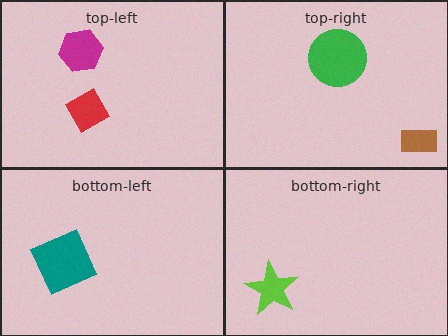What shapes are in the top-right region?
The green circle, the brown rectangle.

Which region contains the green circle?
The top-right region.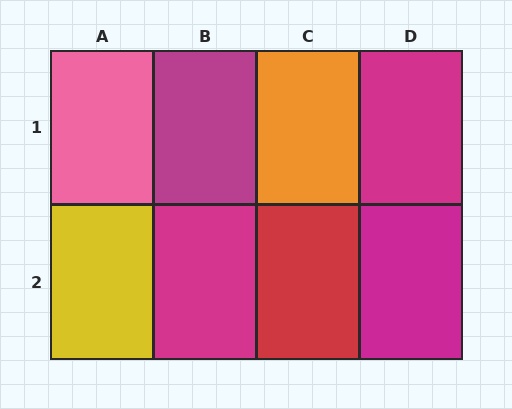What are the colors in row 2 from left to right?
Yellow, magenta, red, magenta.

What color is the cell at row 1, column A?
Pink.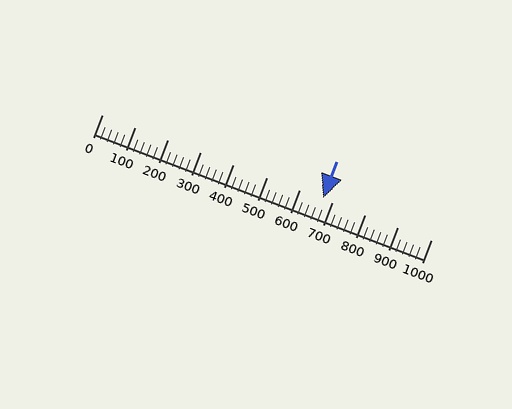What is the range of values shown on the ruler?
The ruler shows values from 0 to 1000.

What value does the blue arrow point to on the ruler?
The blue arrow points to approximately 670.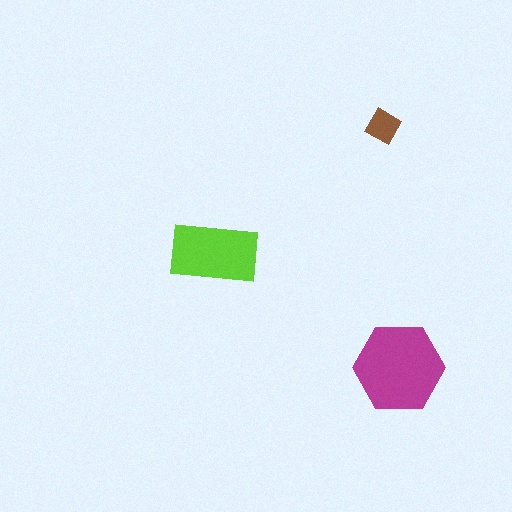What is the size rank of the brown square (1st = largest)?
3rd.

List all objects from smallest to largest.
The brown square, the lime rectangle, the magenta hexagon.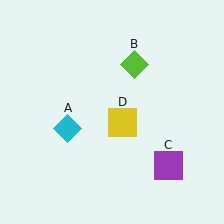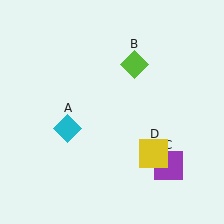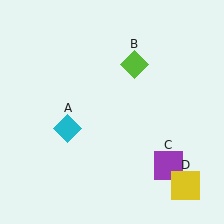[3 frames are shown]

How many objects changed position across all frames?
1 object changed position: yellow square (object D).